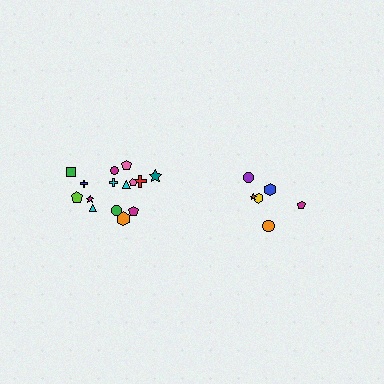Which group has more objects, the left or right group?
The left group.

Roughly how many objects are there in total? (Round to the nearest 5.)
Roughly 20 objects in total.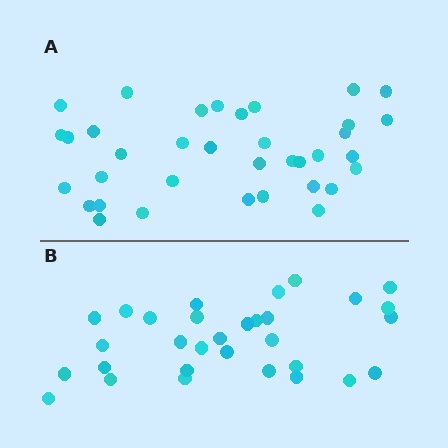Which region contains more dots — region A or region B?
Region A (the top region) has more dots.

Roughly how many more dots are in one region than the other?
Region A has about 5 more dots than region B.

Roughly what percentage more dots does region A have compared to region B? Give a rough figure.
About 15% more.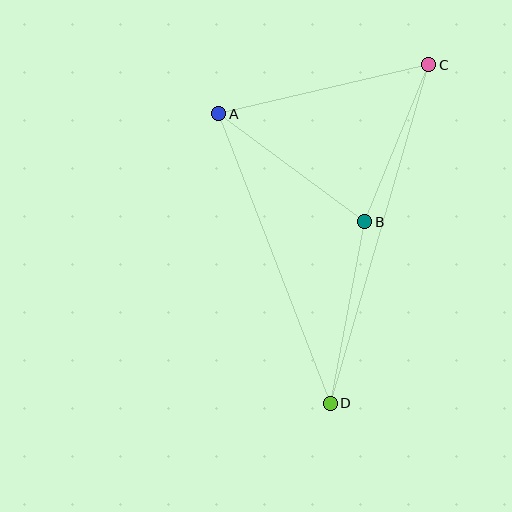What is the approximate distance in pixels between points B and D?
The distance between B and D is approximately 185 pixels.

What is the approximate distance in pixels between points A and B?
The distance between A and B is approximately 181 pixels.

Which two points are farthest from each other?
Points C and D are farthest from each other.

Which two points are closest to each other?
Points B and C are closest to each other.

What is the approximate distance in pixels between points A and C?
The distance between A and C is approximately 215 pixels.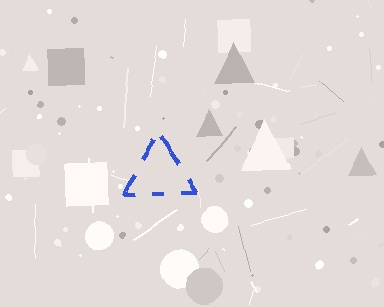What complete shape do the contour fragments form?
The contour fragments form a triangle.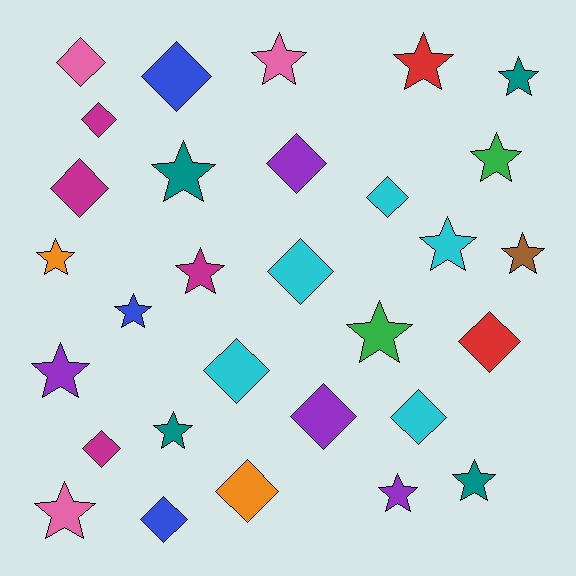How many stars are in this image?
There are 16 stars.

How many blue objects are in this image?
There are 3 blue objects.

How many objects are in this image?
There are 30 objects.